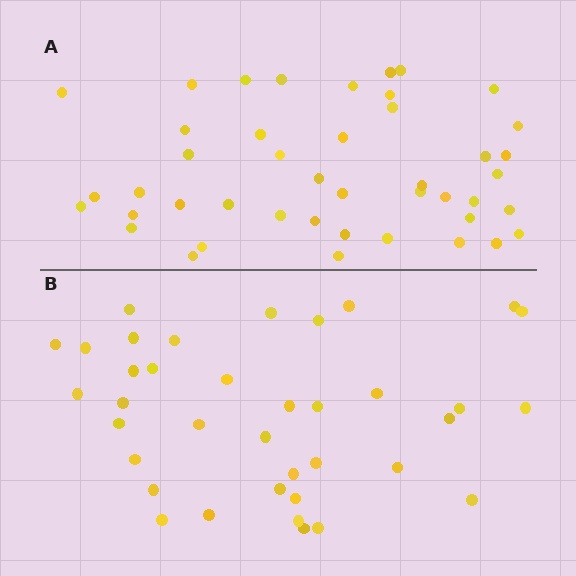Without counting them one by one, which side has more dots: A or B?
Region A (the top region) has more dots.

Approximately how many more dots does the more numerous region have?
Region A has roughly 8 or so more dots than region B.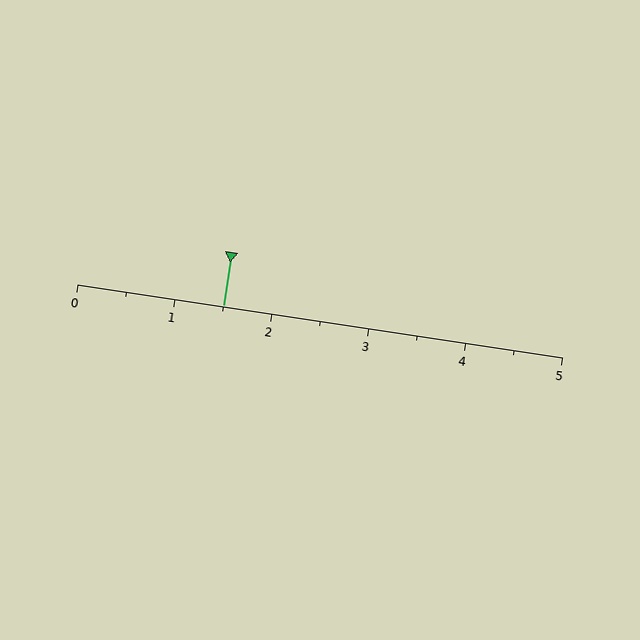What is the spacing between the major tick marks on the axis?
The major ticks are spaced 1 apart.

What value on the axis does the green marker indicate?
The marker indicates approximately 1.5.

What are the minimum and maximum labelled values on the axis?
The axis runs from 0 to 5.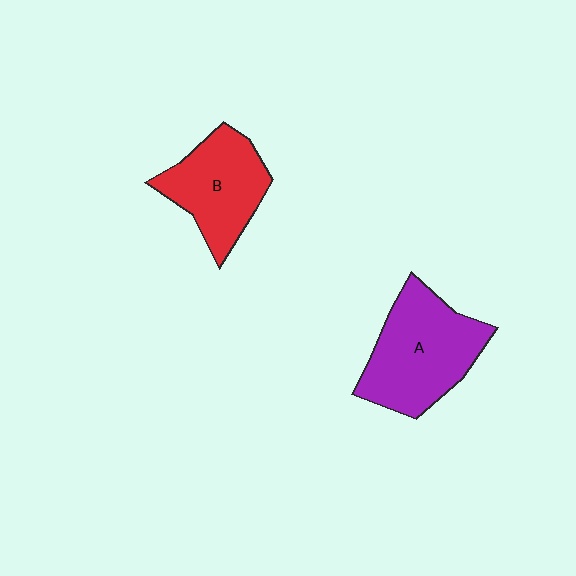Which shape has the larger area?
Shape A (purple).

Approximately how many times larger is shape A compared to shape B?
Approximately 1.3 times.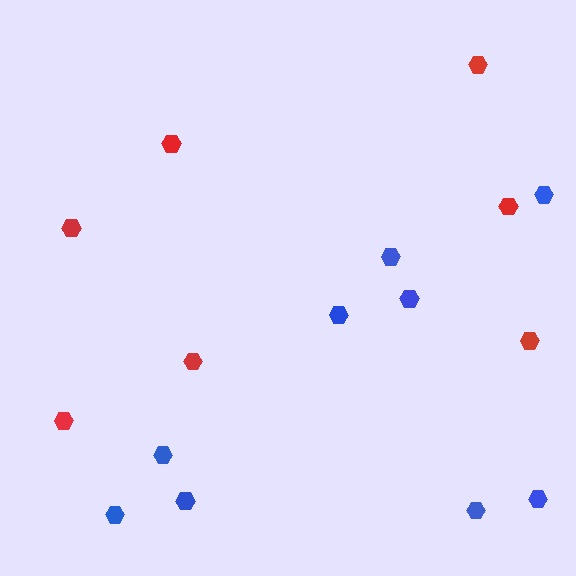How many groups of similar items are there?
There are 2 groups: one group of blue hexagons (9) and one group of red hexagons (7).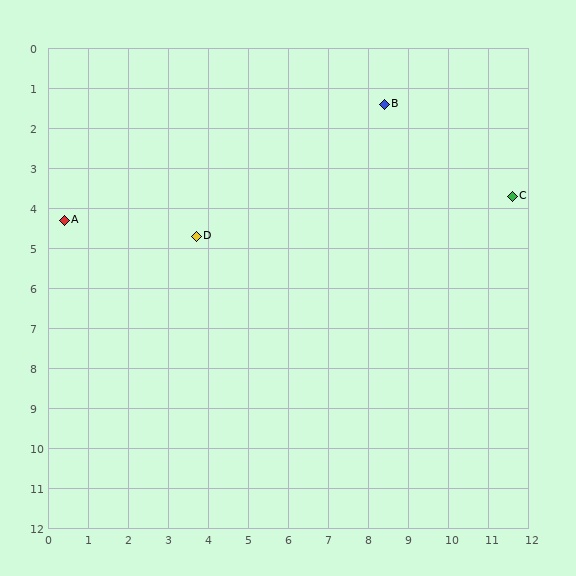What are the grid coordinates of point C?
Point C is at approximately (11.6, 3.7).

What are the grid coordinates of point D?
Point D is at approximately (3.7, 4.7).